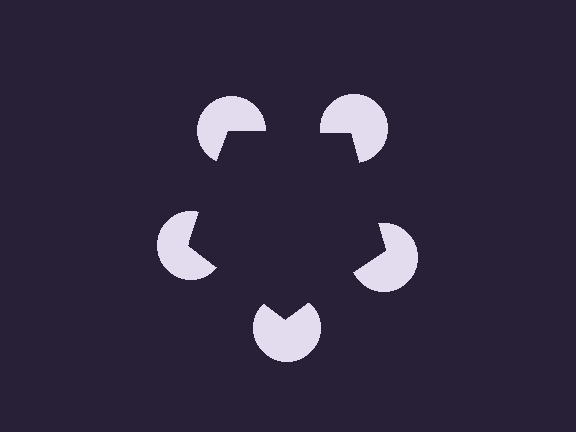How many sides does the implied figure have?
5 sides.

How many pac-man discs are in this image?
There are 5 — one at each vertex of the illusory pentagon.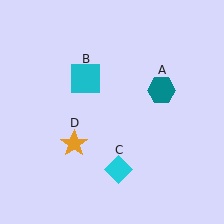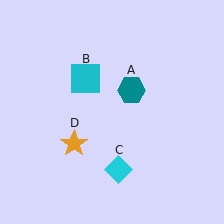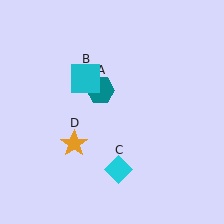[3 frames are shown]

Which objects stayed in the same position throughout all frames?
Cyan square (object B) and cyan diamond (object C) and orange star (object D) remained stationary.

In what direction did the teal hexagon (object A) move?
The teal hexagon (object A) moved left.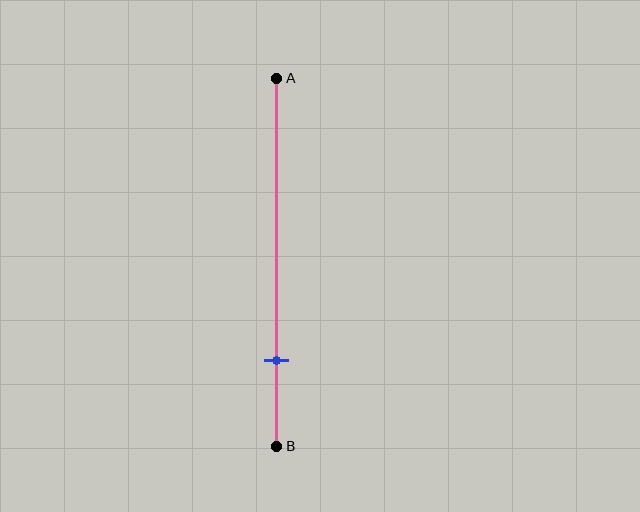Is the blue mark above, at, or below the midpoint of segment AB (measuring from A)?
The blue mark is below the midpoint of segment AB.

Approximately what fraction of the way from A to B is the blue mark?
The blue mark is approximately 75% of the way from A to B.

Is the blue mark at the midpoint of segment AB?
No, the mark is at about 75% from A, not at the 50% midpoint.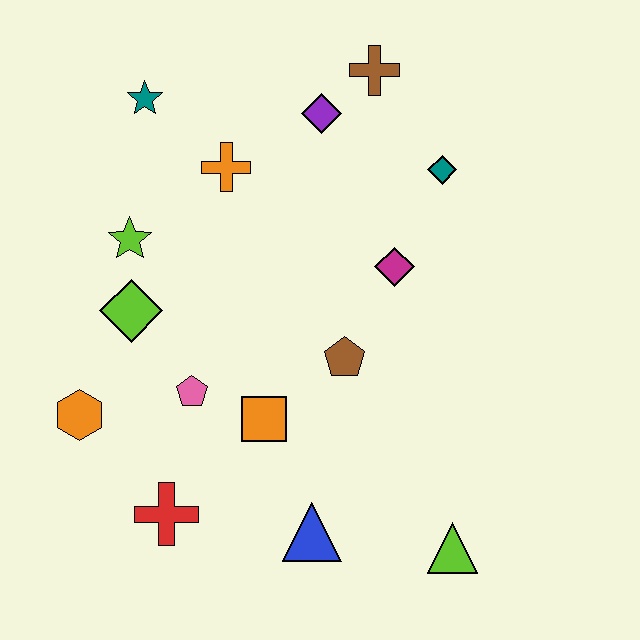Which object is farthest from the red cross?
The brown cross is farthest from the red cross.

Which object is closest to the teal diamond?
The magenta diamond is closest to the teal diamond.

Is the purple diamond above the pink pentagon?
Yes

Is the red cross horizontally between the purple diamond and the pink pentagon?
No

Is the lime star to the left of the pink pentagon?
Yes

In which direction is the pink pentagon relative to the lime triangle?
The pink pentagon is to the left of the lime triangle.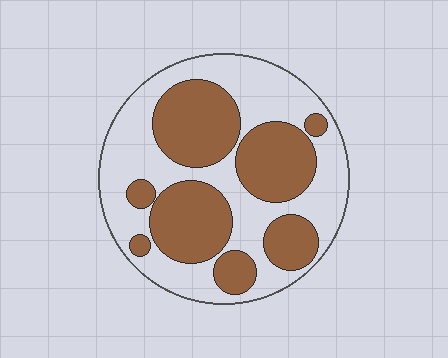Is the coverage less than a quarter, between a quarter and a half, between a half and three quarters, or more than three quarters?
Between a quarter and a half.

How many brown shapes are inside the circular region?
8.